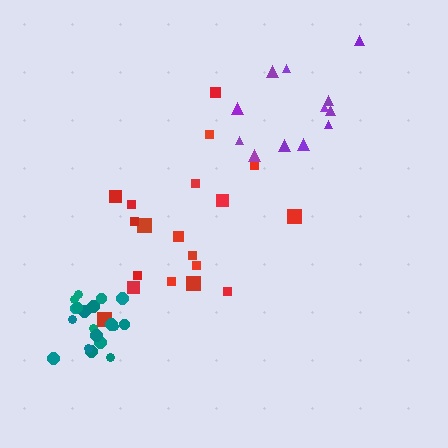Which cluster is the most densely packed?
Teal.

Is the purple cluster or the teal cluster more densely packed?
Teal.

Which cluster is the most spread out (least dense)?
Red.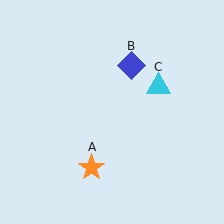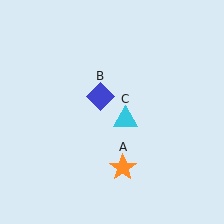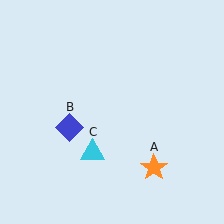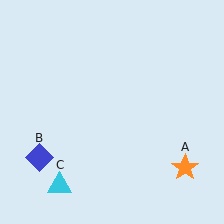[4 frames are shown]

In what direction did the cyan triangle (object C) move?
The cyan triangle (object C) moved down and to the left.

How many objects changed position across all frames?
3 objects changed position: orange star (object A), blue diamond (object B), cyan triangle (object C).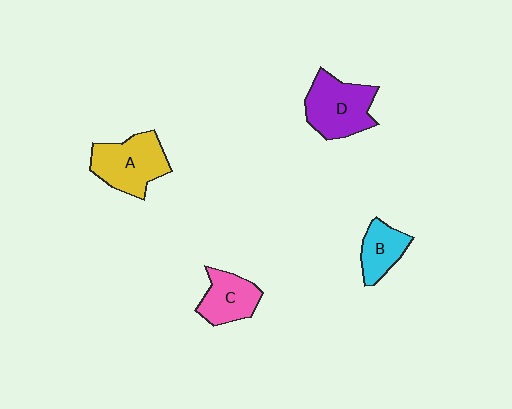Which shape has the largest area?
Shape D (purple).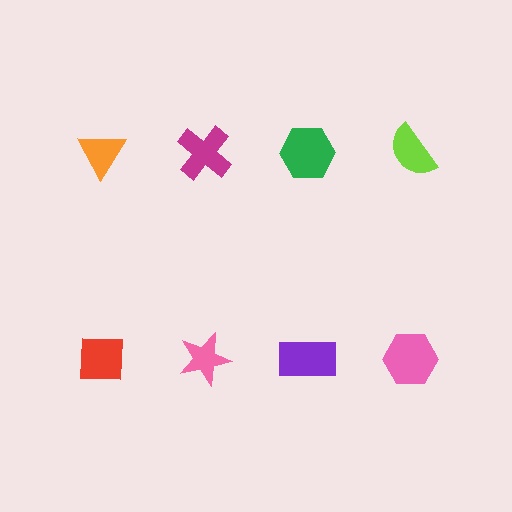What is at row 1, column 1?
An orange triangle.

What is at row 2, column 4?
A pink hexagon.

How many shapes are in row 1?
4 shapes.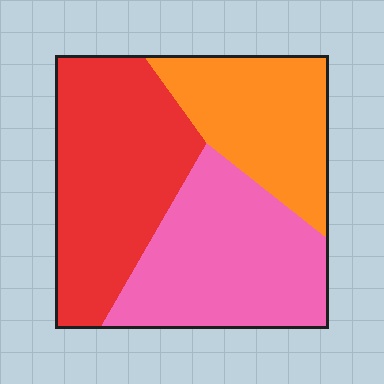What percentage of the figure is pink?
Pink covers roughly 35% of the figure.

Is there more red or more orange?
Red.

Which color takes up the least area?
Orange, at roughly 25%.